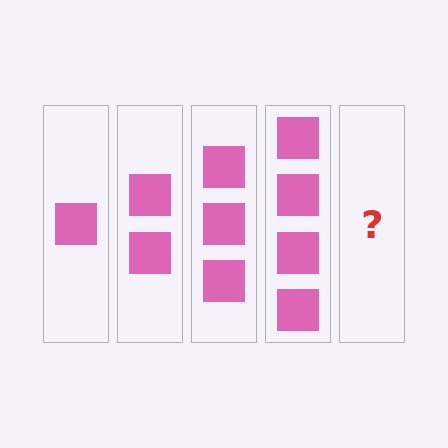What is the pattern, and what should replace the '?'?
The pattern is that each step adds one more square. The '?' should be 5 squares.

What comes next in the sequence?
The next element should be 5 squares.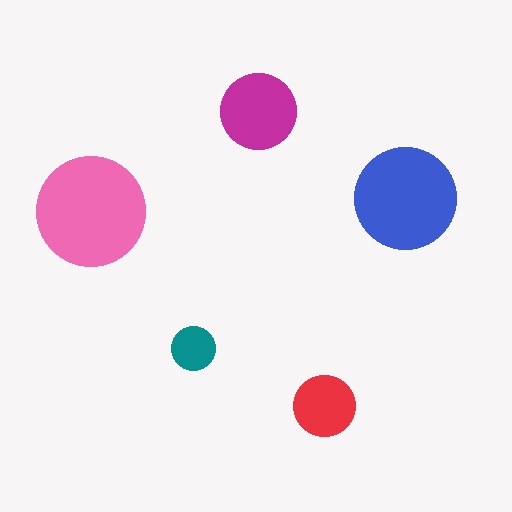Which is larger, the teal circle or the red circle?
The red one.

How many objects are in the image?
There are 5 objects in the image.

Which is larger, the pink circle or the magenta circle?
The pink one.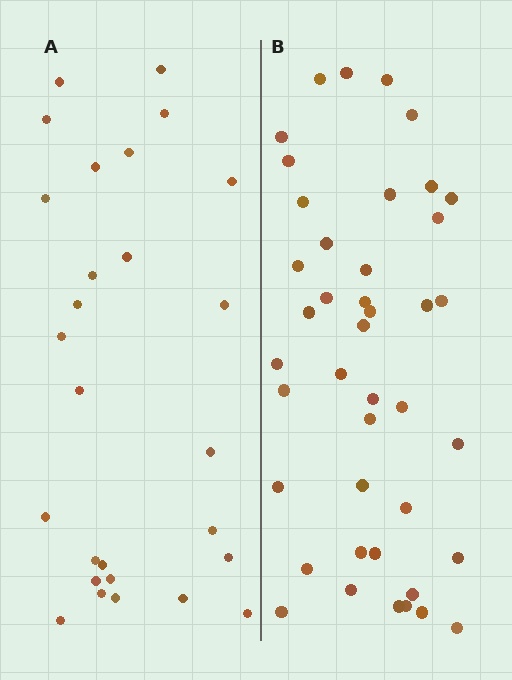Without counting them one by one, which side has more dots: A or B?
Region B (the right region) has more dots.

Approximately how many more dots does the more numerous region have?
Region B has approximately 15 more dots than region A.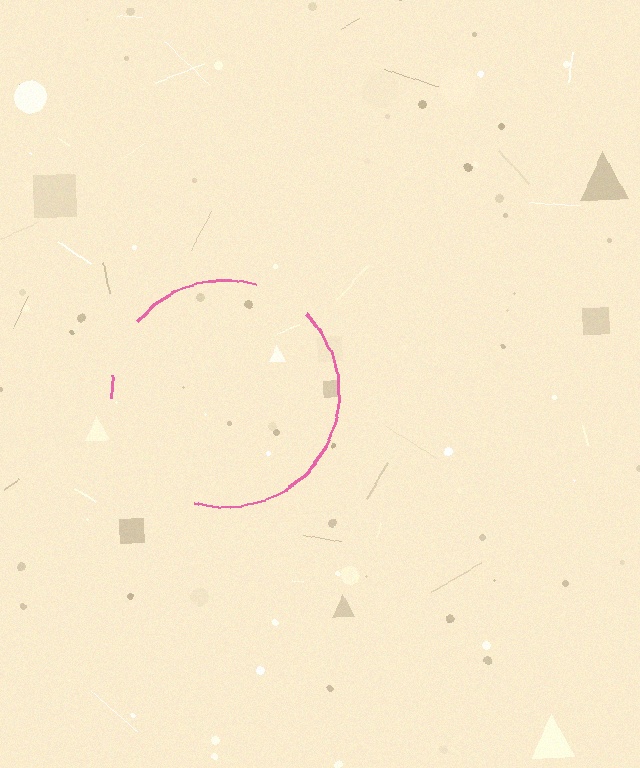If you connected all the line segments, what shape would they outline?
They would outline a circle.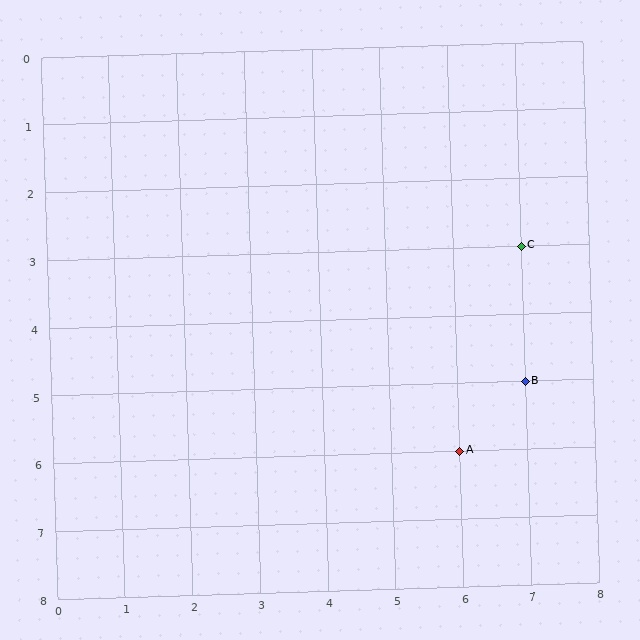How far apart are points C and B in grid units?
Points C and B are 2 rows apart.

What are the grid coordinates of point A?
Point A is at grid coordinates (6, 6).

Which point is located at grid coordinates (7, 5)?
Point B is at (7, 5).